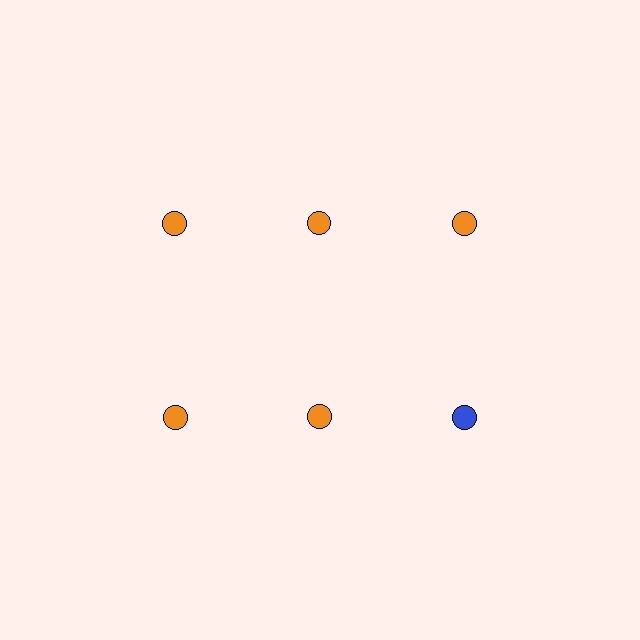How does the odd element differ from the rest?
It has a different color: blue instead of orange.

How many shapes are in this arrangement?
There are 6 shapes arranged in a grid pattern.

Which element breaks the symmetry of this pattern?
The blue circle in the second row, center column breaks the symmetry. All other shapes are orange circles.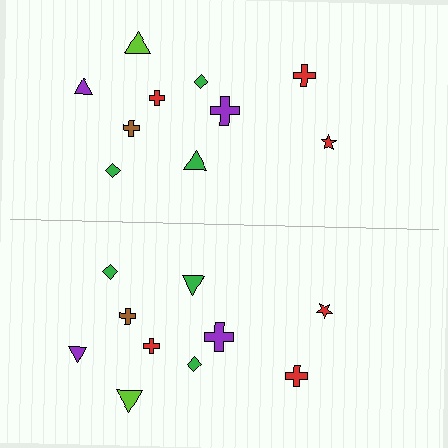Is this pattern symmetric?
Yes, this pattern has bilateral (reflection) symmetry.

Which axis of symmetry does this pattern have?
The pattern has a horizontal axis of symmetry running through the center of the image.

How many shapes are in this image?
There are 20 shapes in this image.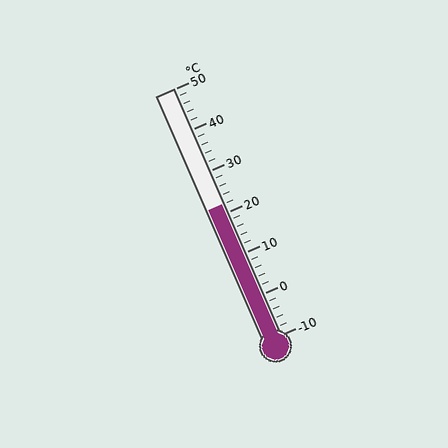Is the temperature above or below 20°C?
The temperature is above 20°C.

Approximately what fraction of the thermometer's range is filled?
The thermometer is filled to approximately 55% of its range.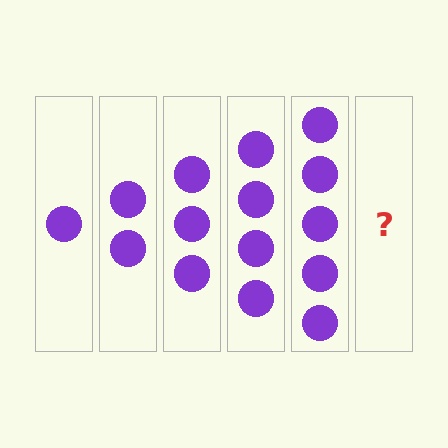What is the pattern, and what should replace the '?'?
The pattern is that each step adds one more circle. The '?' should be 6 circles.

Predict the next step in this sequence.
The next step is 6 circles.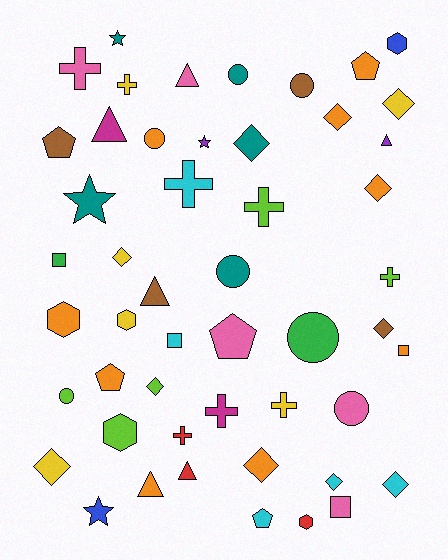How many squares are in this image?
There are 4 squares.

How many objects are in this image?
There are 50 objects.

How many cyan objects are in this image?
There are 5 cyan objects.